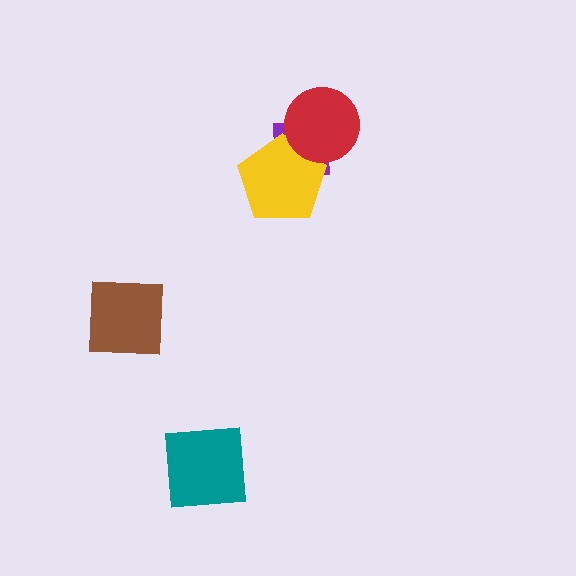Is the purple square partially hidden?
Yes, it is partially covered by another shape.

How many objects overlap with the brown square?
0 objects overlap with the brown square.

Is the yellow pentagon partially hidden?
Yes, it is partially covered by another shape.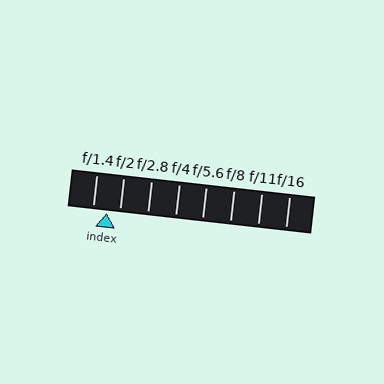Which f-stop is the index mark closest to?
The index mark is closest to f/2.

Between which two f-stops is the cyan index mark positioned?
The index mark is between f/1.4 and f/2.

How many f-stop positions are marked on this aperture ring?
There are 8 f-stop positions marked.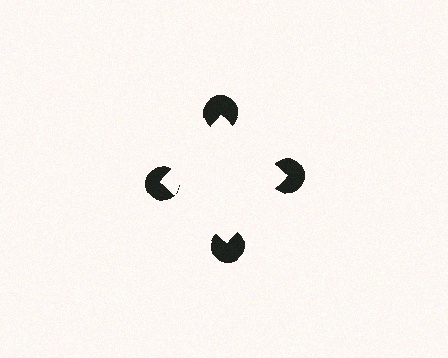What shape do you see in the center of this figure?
An illusory square — its edges are inferred from the aligned wedge cuts in the pac-man discs, not physically drawn.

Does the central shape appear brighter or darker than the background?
It typically appears slightly brighter than the background, even though no actual brightness change is drawn.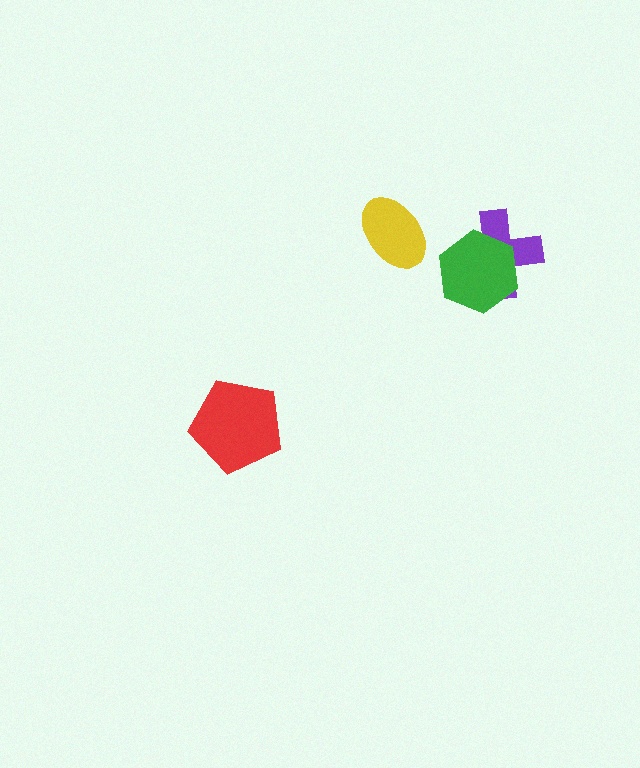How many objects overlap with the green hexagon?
1 object overlaps with the green hexagon.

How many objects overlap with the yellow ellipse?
0 objects overlap with the yellow ellipse.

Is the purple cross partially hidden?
Yes, it is partially covered by another shape.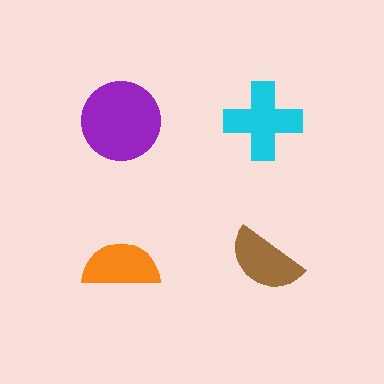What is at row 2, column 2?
A brown semicircle.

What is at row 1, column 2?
A cyan cross.